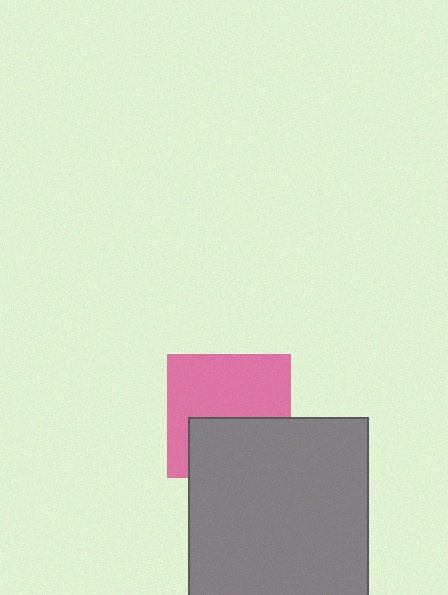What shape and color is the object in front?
The object in front is a gray square.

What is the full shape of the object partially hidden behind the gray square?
The partially hidden object is a pink square.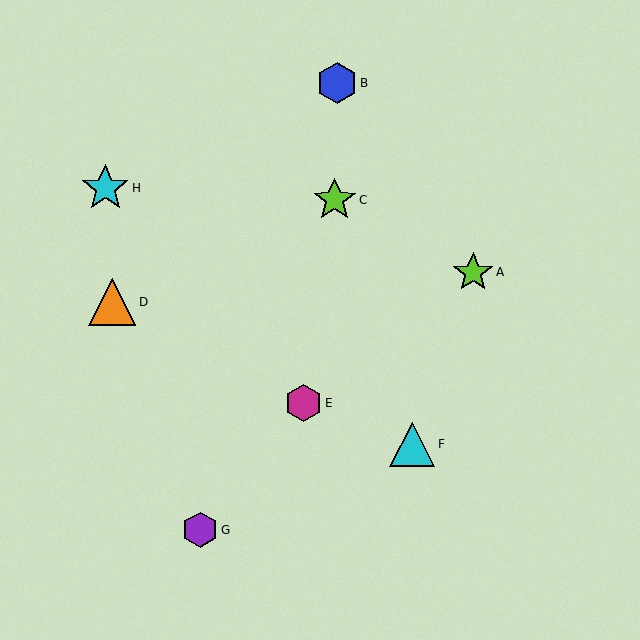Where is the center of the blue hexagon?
The center of the blue hexagon is at (337, 83).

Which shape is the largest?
The orange triangle (labeled D) is the largest.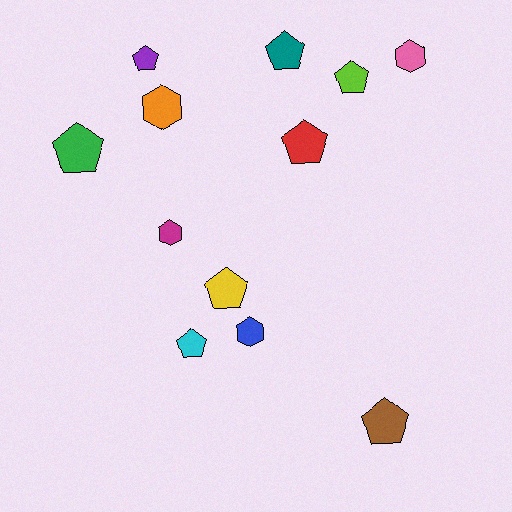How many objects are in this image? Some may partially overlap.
There are 12 objects.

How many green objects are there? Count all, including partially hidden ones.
There is 1 green object.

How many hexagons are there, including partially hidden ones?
There are 4 hexagons.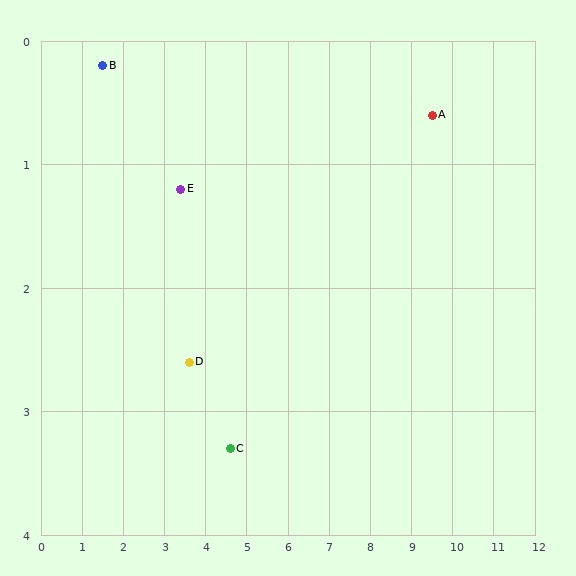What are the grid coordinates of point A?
Point A is at approximately (9.5, 0.6).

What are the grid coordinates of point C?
Point C is at approximately (4.6, 3.3).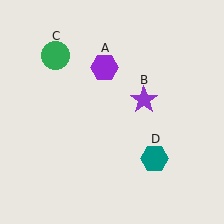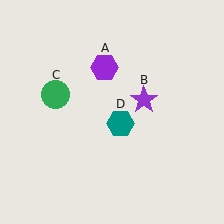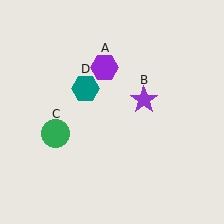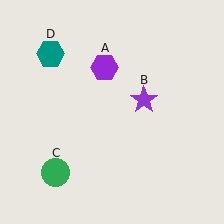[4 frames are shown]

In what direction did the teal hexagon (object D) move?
The teal hexagon (object D) moved up and to the left.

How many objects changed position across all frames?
2 objects changed position: green circle (object C), teal hexagon (object D).